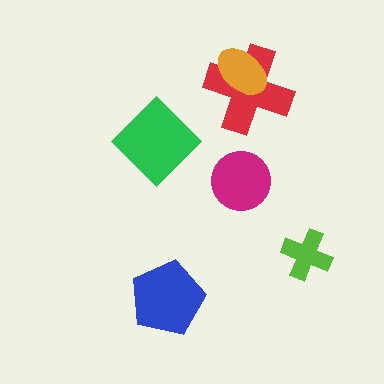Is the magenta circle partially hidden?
No, no other shape covers it.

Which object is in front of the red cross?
The orange ellipse is in front of the red cross.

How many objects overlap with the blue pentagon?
0 objects overlap with the blue pentagon.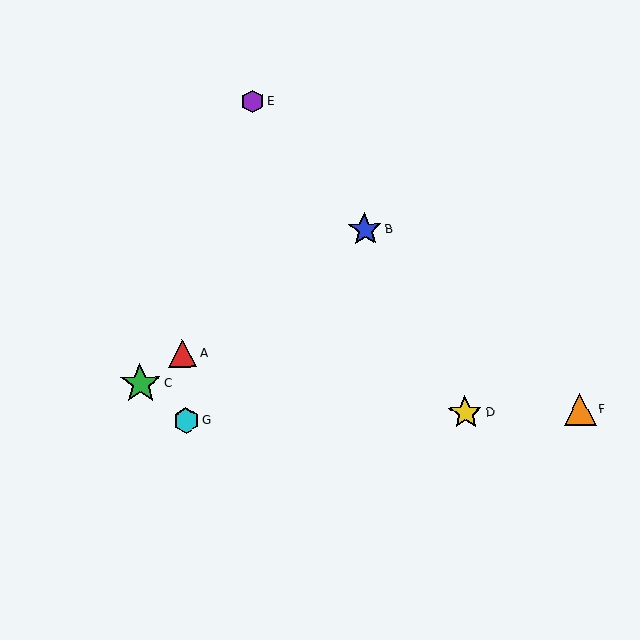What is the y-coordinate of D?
Object D is at y≈413.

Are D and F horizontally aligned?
Yes, both are at y≈413.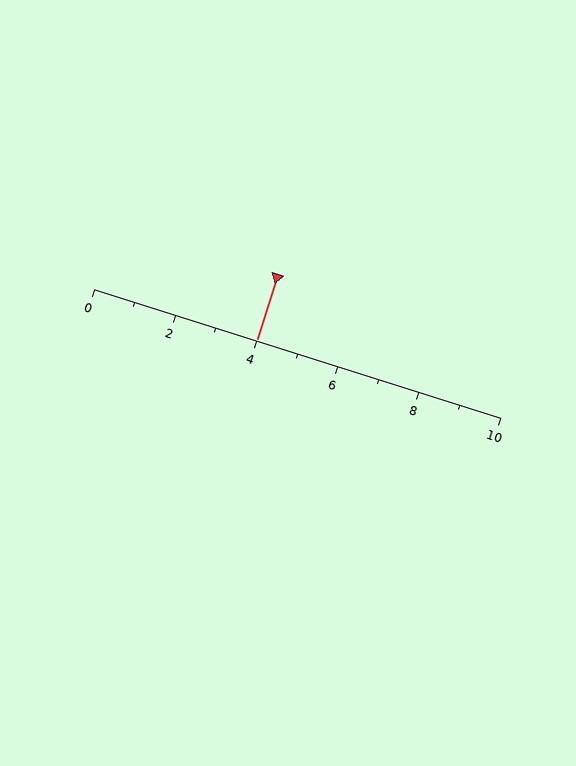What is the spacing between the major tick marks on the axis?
The major ticks are spaced 2 apart.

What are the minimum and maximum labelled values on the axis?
The axis runs from 0 to 10.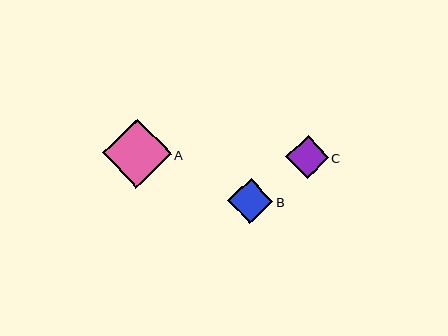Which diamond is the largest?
Diamond A is the largest with a size of approximately 69 pixels.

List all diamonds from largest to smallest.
From largest to smallest: A, B, C.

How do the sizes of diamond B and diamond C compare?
Diamond B and diamond C are approximately the same size.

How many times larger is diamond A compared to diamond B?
Diamond A is approximately 1.5 times the size of diamond B.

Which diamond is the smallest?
Diamond C is the smallest with a size of approximately 43 pixels.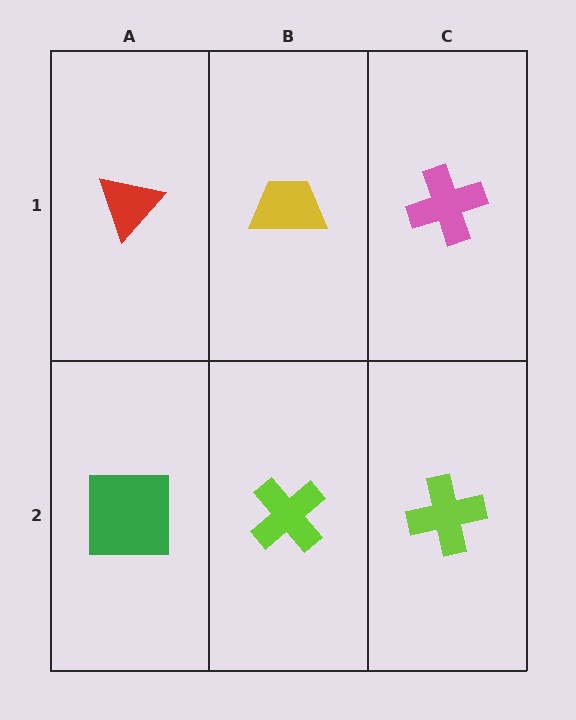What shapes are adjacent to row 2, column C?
A pink cross (row 1, column C), a lime cross (row 2, column B).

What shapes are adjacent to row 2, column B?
A yellow trapezoid (row 1, column B), a green square (row 2, column A), a lime cross (row 2, column C).